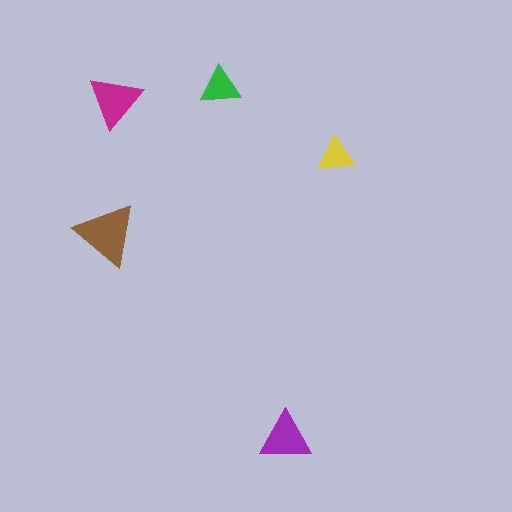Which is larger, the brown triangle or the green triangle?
The brown one.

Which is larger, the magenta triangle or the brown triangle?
The brown one.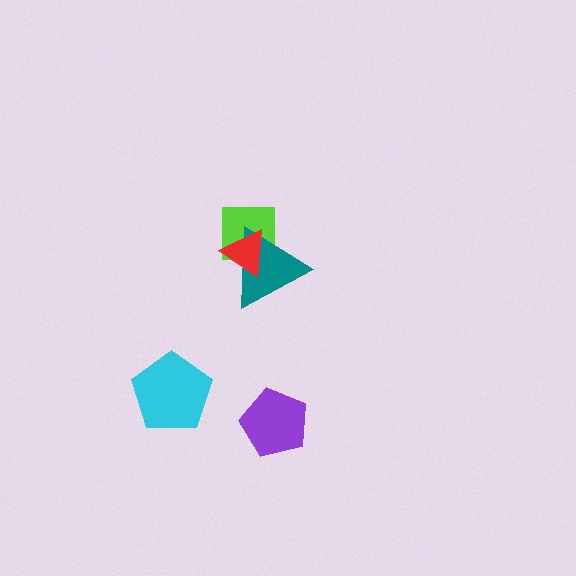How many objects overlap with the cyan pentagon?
0 objects overlap with the cyan pentagon.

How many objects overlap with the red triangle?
2 objects overlap with the red triangle.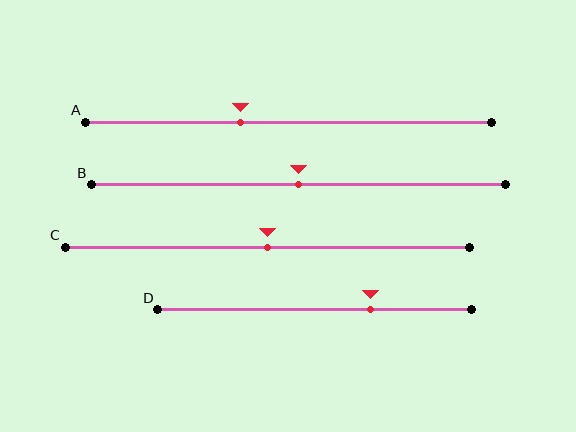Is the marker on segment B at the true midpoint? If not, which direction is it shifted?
Yes, the marker on segment B is at the true midpoint.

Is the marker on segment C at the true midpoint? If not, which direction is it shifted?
Yes, the marker on segment C is at the true midpoint.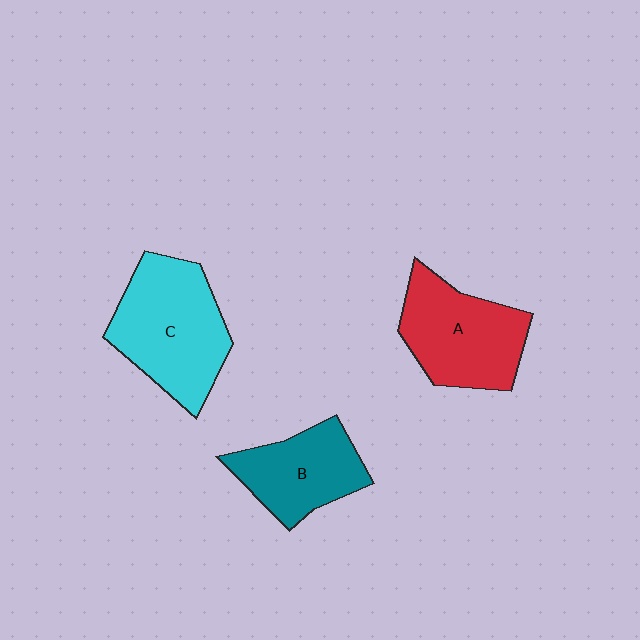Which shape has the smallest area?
Shape B (teal).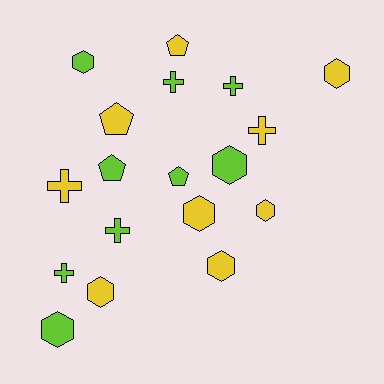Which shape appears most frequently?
Hexagon, with 8 objects.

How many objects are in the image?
There are 18 objects.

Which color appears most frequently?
Yellow, with 9 objects.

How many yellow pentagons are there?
There are 2 yellow pentagons.